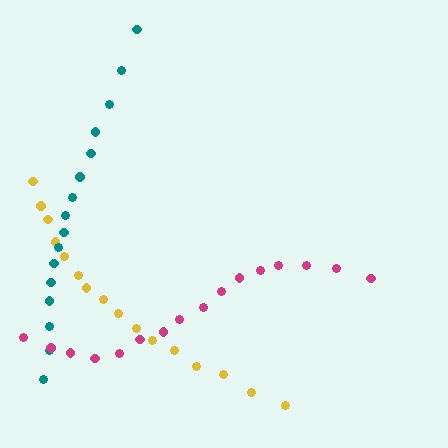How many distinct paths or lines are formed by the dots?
There are 3 distinct paths.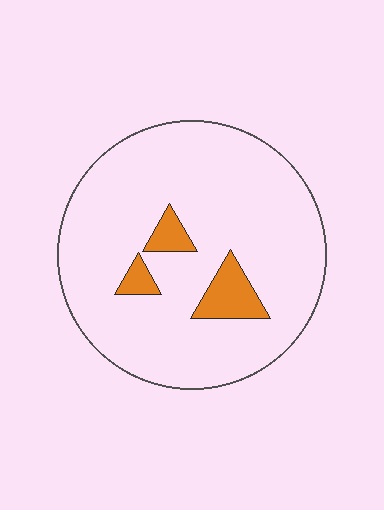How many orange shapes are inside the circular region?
3.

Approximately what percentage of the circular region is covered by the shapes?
Approximately 10%.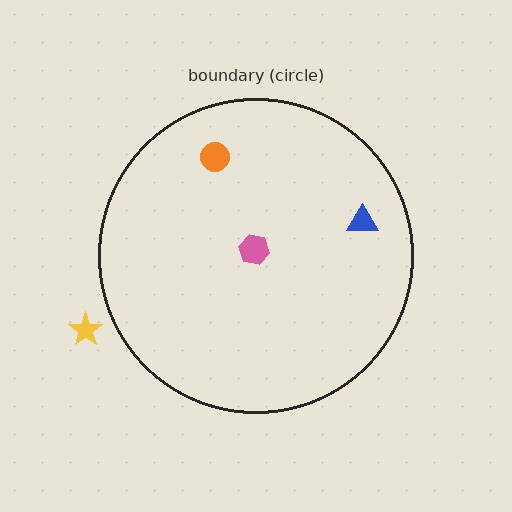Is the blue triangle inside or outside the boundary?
Inside.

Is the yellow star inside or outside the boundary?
Outside.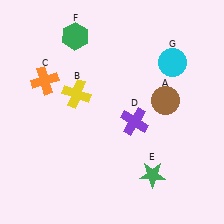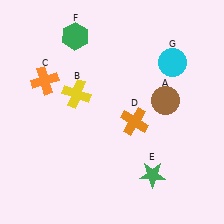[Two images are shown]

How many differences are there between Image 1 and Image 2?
There is 1 difference between the two images.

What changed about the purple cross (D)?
In Image 1, D is purple. In Image 2, it changed to orange.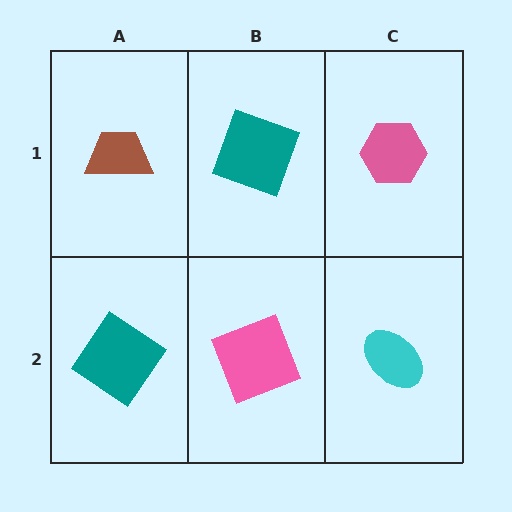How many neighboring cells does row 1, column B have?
3.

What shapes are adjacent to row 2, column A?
A brown trapezoid (row 1, column A), a pink square (row 2, column B).